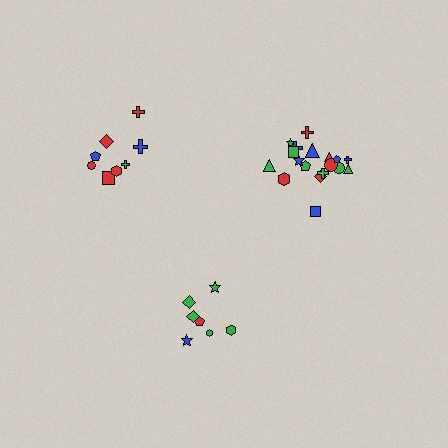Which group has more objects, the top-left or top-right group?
The top-right group.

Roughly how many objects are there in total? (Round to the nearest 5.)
Roughly 35 objects in total.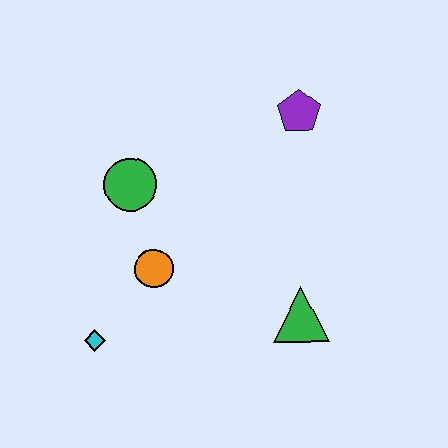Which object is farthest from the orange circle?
The purple pentagon is farthest from the orange circle.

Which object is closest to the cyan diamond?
The orange circle is closest to the cyan diamond.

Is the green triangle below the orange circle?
Yes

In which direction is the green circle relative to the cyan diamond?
The green circle is above the cyan diamond.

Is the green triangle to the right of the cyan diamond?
Yes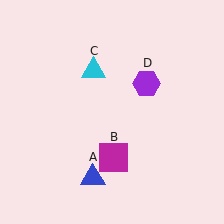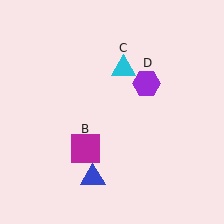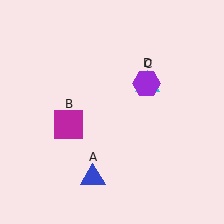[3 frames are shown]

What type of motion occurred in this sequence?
The magenta square (object B), cyan triangle (object C) rotated clockwise around the center of the scene.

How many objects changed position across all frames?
2 objects changed position: magenta square (object B), cyan triangle (object C).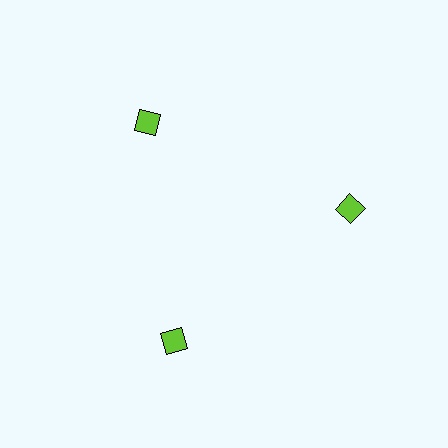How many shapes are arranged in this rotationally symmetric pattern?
There are 3 shapes, arranged in 3 groups of 1.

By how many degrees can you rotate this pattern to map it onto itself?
The pattern maps onto itself every 120 degrees of rotation.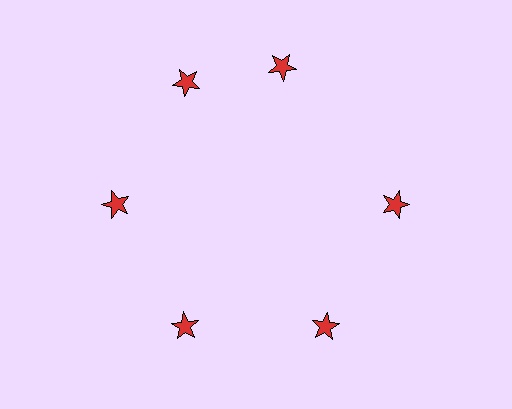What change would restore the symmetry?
The symmetry would be restored by rotating it back into even spacing with its neighbors so that all 6 stars sit at equal angles and equal distance from the center.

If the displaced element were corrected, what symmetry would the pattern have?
It would have 6-fold rotational symmetry — the pattern would map onto itself every 60 degrees.